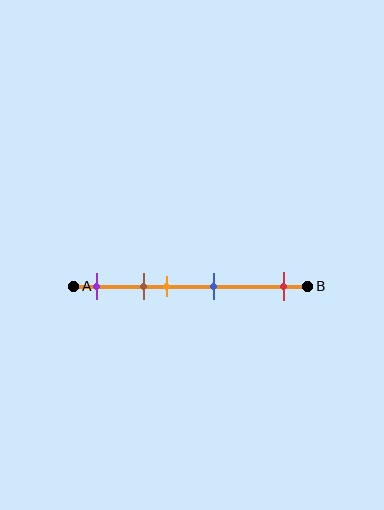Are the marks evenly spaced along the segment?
No, the marks are not evenly spaced.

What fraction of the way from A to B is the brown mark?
The brown mark is approximately 30% (0.3) of the way from A to B.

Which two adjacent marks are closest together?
The brown and orange marks are the closest adjacent pair.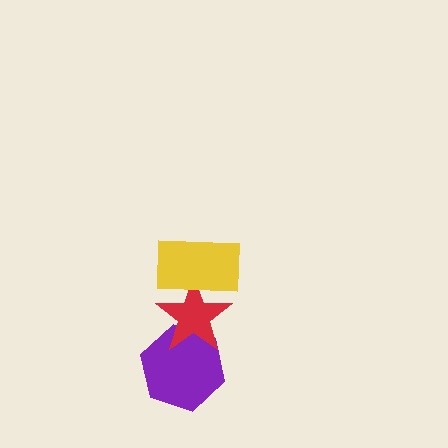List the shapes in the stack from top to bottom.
From top to bottom: the yellow rectangle, the red star, the purple hexagon.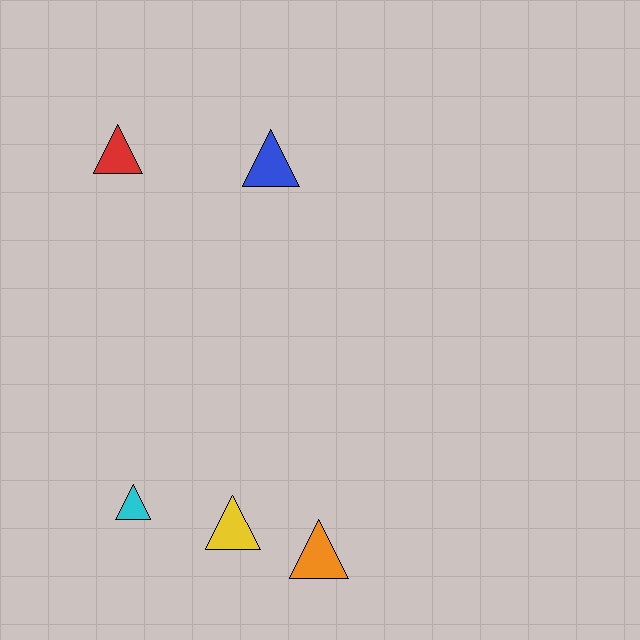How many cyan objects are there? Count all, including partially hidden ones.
There is 1 cyan object.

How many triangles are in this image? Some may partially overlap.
There are 5 triangles.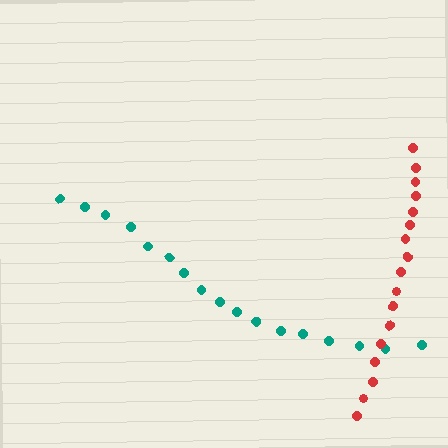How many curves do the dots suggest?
There are 2 distinct paths.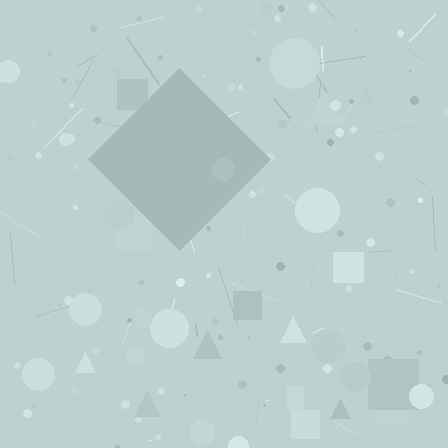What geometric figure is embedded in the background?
A diamond is embedded in the background.